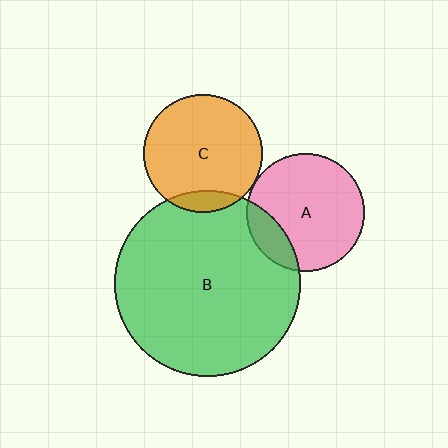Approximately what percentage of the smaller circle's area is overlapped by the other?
Approximately 10%.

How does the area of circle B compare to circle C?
Approximately 2.5 times.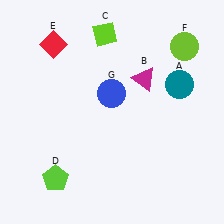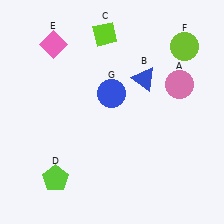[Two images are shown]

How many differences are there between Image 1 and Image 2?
There are 3 differences between the two images.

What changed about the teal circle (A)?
In Image 1, A is teal. In Image 2, it changed to pink.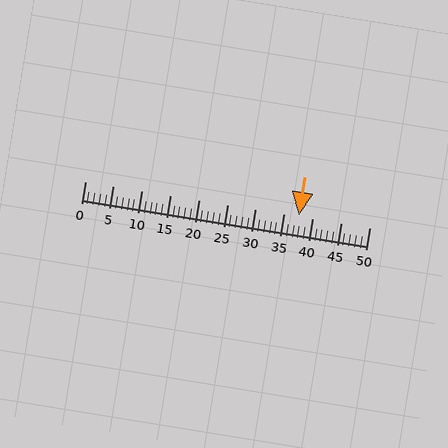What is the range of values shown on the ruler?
The ruler shows values from 0 to 50.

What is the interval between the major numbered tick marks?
The major tick marks are spaced 5 units apart.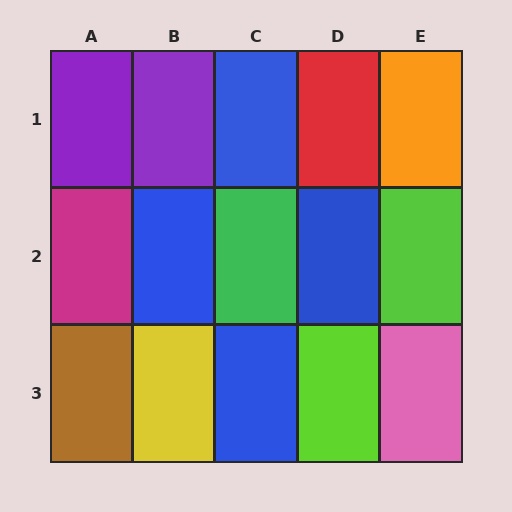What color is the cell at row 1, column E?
Orange.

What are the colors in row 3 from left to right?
Brown, yellow, blue, lime, pink.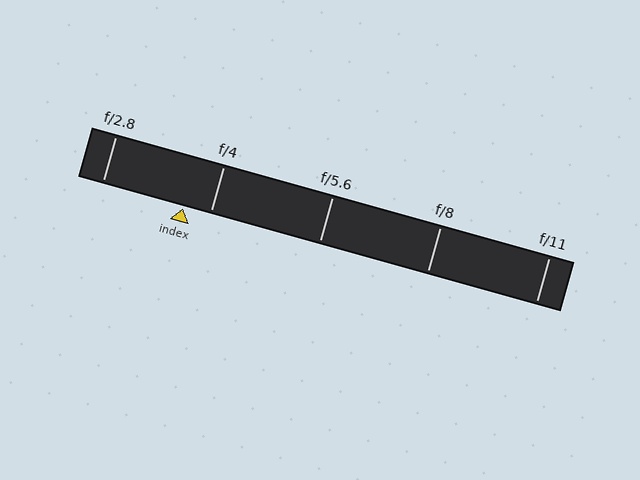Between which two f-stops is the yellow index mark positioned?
The index mark is between f/2.8 and f/4.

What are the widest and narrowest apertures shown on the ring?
The widest aperture shown is f/2.8 and the narrowest is f/11.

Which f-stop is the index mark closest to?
The index mark is closest to f/4.